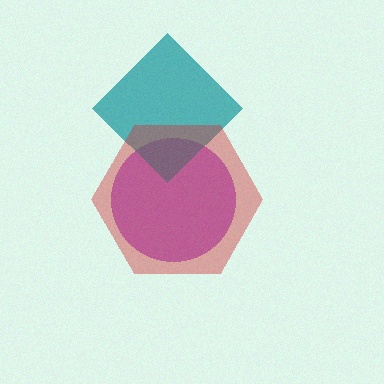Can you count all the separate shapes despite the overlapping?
Yes, there are 3 separate shapes.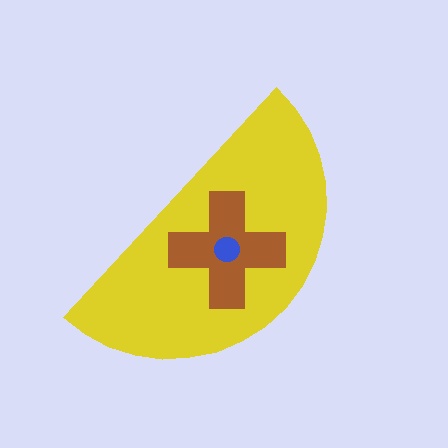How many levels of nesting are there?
3.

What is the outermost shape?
The yellow semicircle.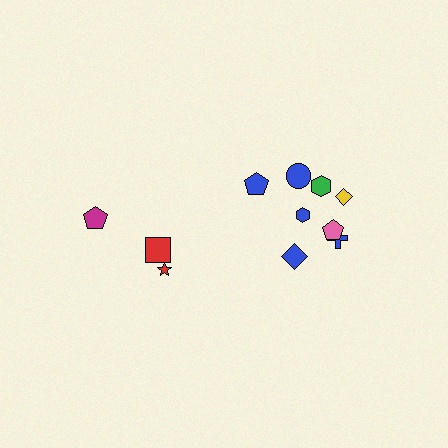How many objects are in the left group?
There are 3 objects.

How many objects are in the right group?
There are 8 objects.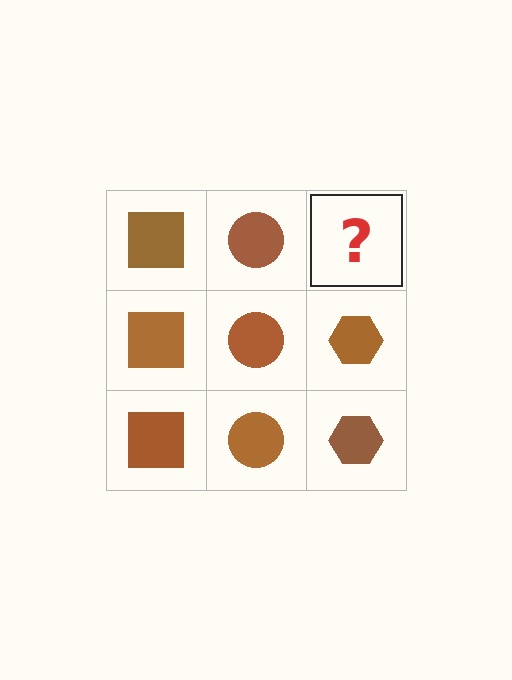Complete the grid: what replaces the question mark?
The question mark should be replaced with a brown hexagon.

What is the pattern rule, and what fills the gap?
The rule is that each column has a consistent shape. The gap should be filled with a brown hexagon.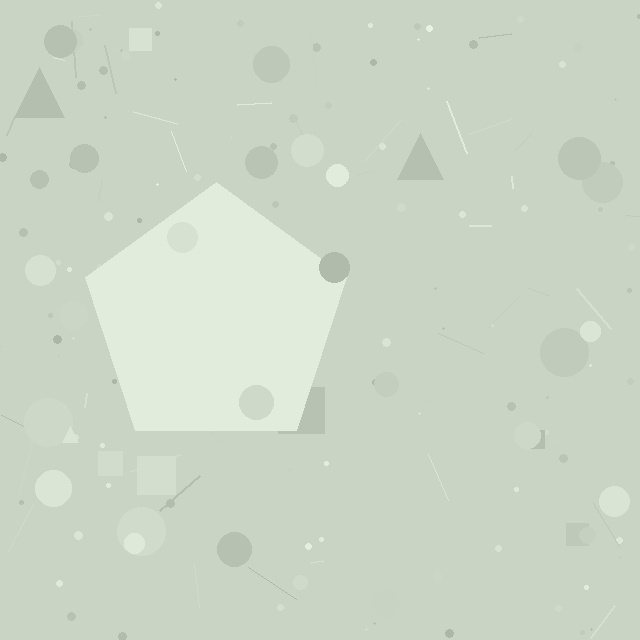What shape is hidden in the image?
A pentagon is hidden in the image.